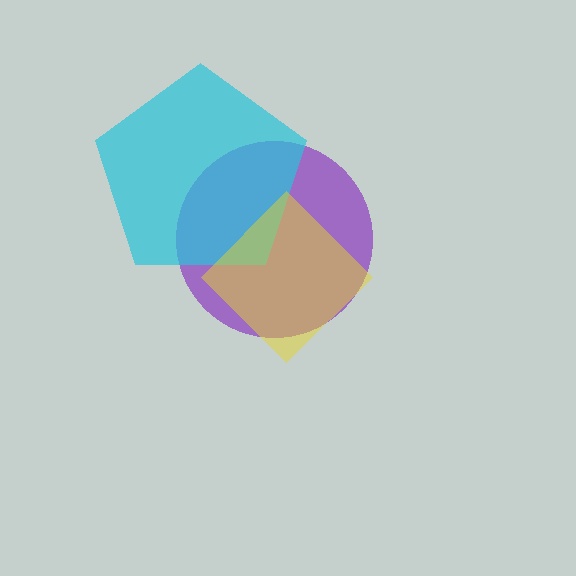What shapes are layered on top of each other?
The layered shapes are: a purple circle, a cyan pentagon, a yellow diamond.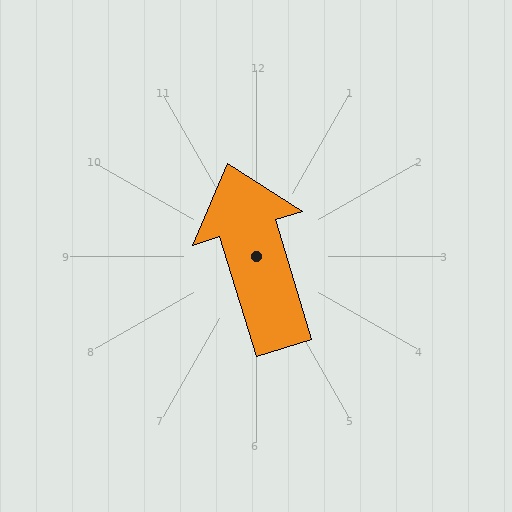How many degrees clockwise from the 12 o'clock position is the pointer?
Approximately 343 degrees.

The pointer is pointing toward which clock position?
Roughly 11 o'clock.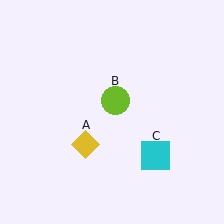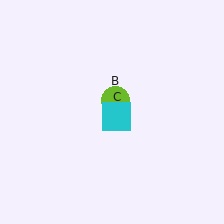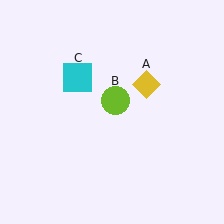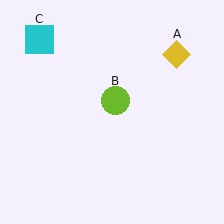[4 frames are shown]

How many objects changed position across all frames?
2 objects changed position: yellow diamond (object A), cyan square (object C).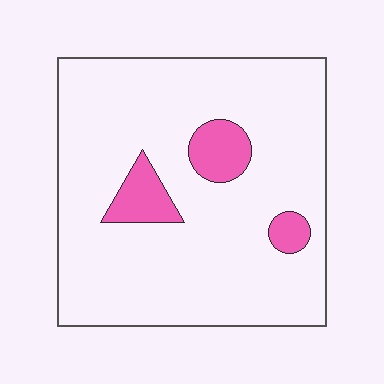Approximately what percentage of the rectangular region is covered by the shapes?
Approximately 10%.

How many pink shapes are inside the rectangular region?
3.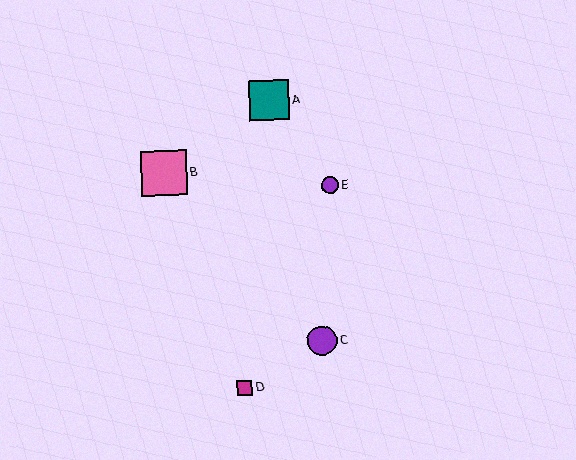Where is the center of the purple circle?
The center of the purple circle is at (330, 185).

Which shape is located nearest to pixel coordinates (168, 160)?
The pink square (labeled B) at (164, 173) is nearest to that location.